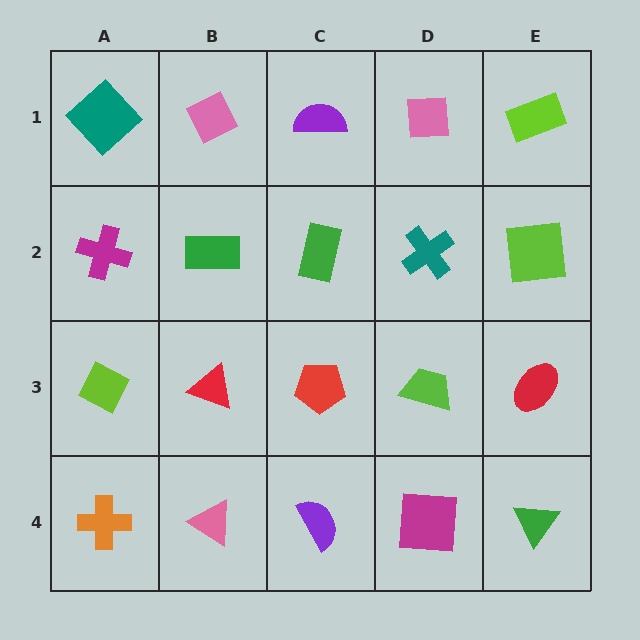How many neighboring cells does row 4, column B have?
3.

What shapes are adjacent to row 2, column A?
A teal diamond (row 1, column A), a lime diamond (row 3, column A), a green rectangle (row 2, column B).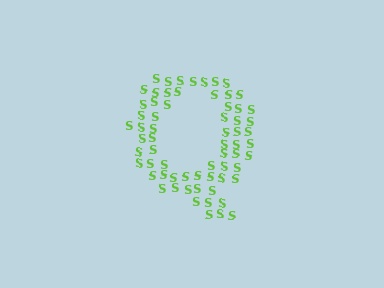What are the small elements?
The small elements are letter S's.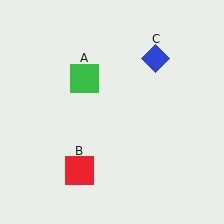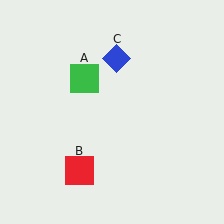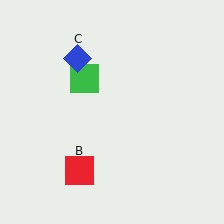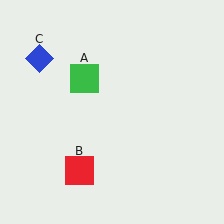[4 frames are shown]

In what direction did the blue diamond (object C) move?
The blue diamond (object C) moved left.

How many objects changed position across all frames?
1 object changed position: blue diamond (object C).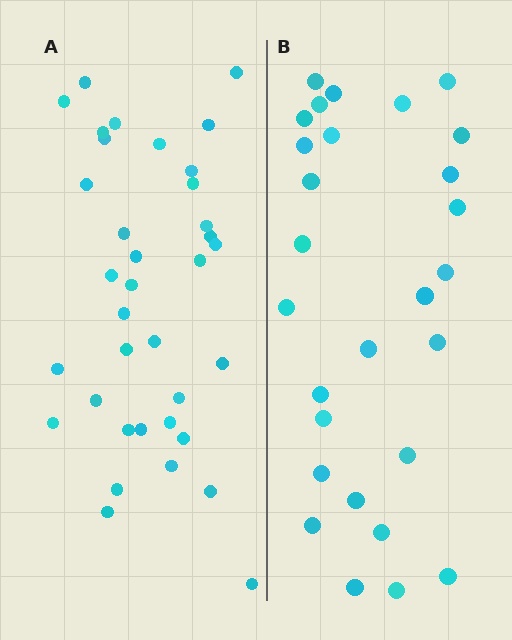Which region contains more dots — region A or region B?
Region A (the left region) has more dots.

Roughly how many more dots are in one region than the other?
Region A has roughly 8 or so more dots than region B.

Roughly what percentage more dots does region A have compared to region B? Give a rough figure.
About 30% more.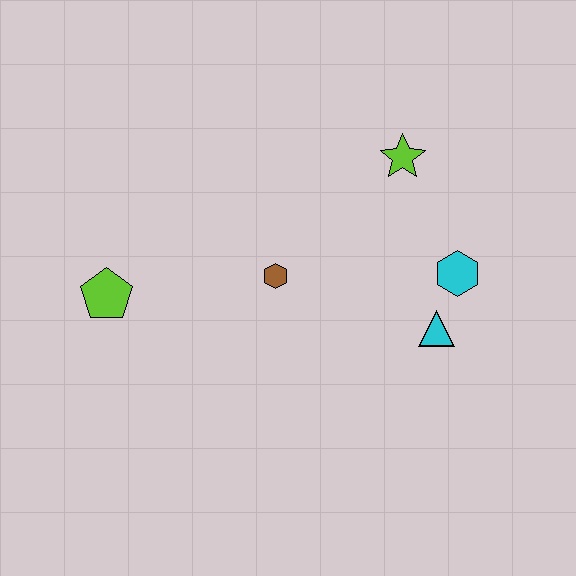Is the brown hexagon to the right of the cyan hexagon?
No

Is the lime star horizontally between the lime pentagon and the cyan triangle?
Yes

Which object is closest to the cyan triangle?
The cyan hexagon is closest to the cyan triangle.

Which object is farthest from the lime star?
The lime pentagon is farthest from the lime star.